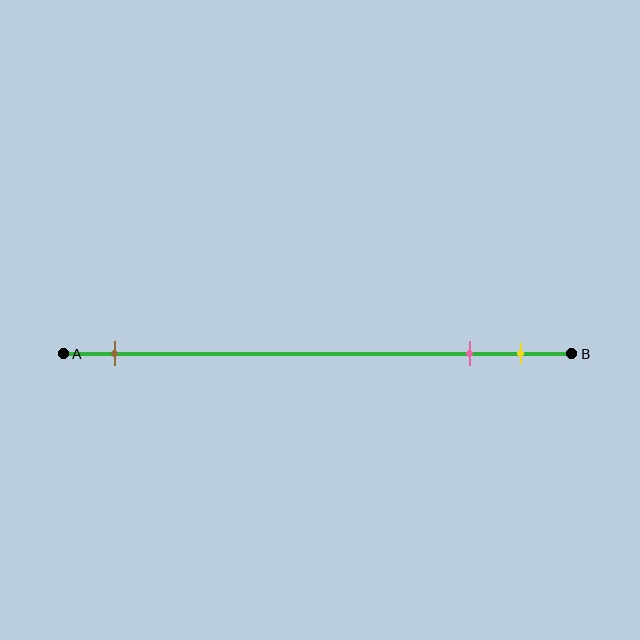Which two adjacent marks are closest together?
The pink and yellow marks are the closest adjacent pair.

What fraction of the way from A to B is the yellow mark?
The yellow mark is approximately 90% (0.9) of the way from A to B.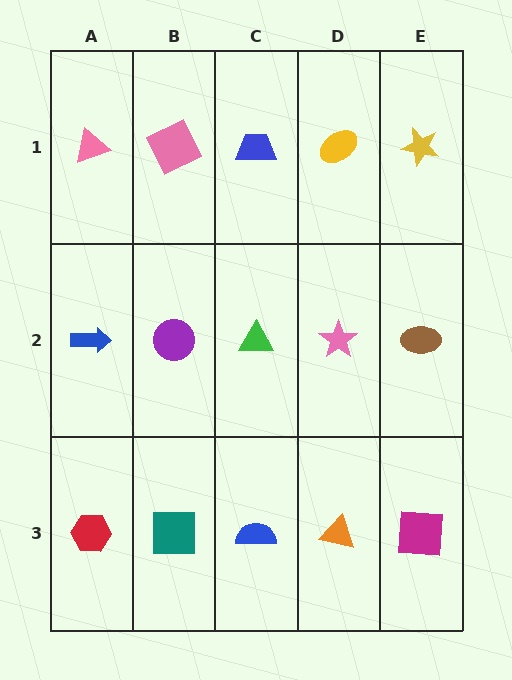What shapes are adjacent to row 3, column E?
A brown ellipse (row 2, column E), an orange triangle (row 3, column D).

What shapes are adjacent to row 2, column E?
A yellow star (row 1, column E), a magenta square (row 3, column E), a pink star (row 2, column D).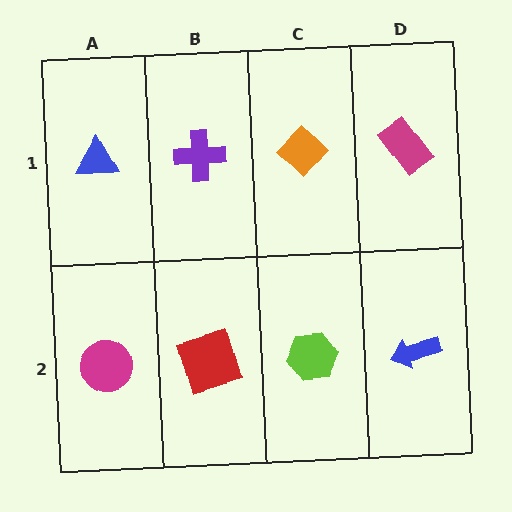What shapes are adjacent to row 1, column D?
A blue arrow (row 2, column D), an orange diamond (row 1, column C).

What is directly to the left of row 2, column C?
A red square.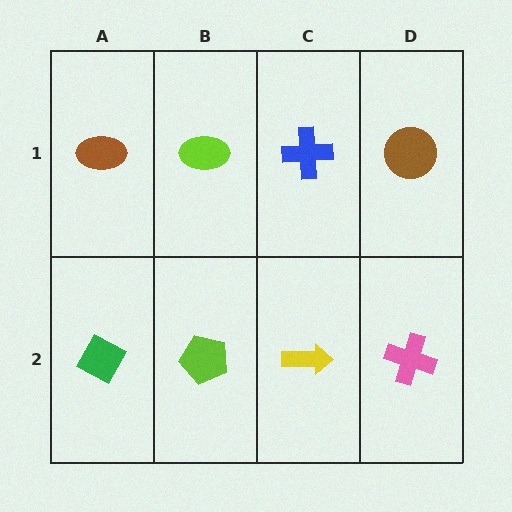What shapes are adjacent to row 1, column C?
A yellow arrow (row 2, column C), a lime ellipse (row 1, column B), a brown circle (row 1, column D).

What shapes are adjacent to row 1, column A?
A green diamond (row 2, column A), a lime ellipse (row 1, column B).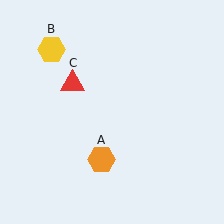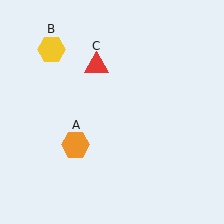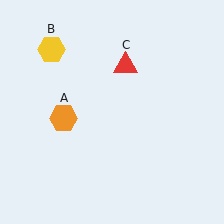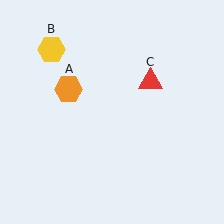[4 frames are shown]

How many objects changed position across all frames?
2 objects changed position: orange hexagon (object A), red triangle (object C).